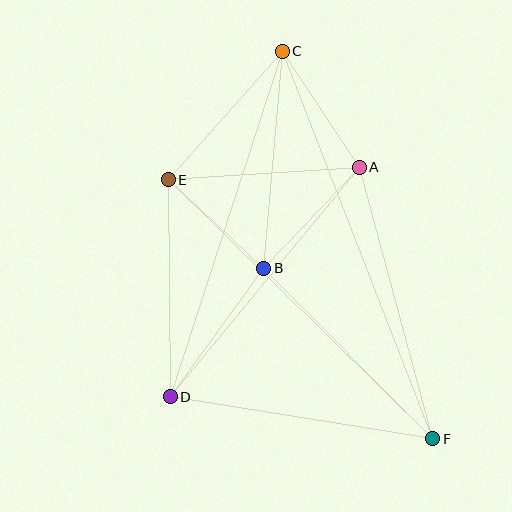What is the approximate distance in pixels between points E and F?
The distance between E and F is approximately 370 pixels.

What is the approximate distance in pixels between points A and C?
The distance between A and C is approximately 139 pixels.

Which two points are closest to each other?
Points B and E are closest to each other.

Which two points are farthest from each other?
Points C and F are farthest from each other.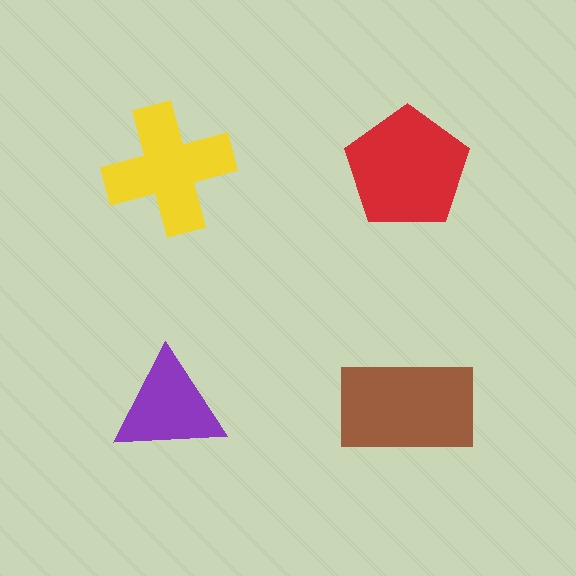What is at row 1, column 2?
A red pentagon.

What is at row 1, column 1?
A yellow cross.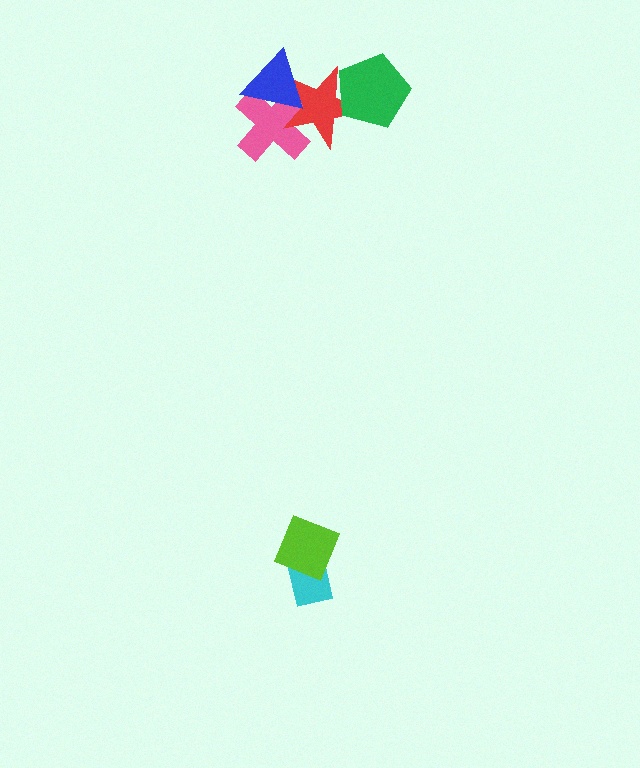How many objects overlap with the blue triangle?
2 objects overlap with the blue triangle.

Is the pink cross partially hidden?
Yes, it is partially covered by another shape.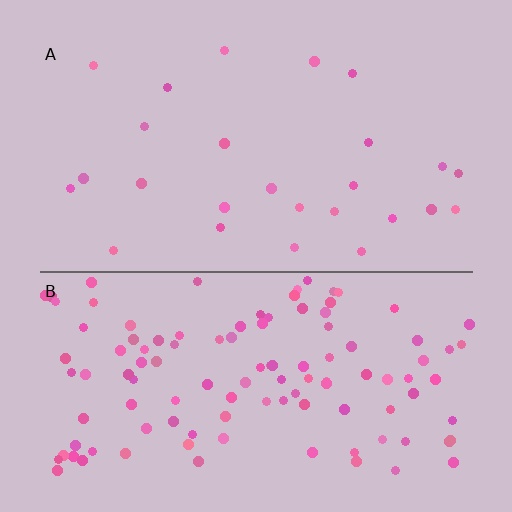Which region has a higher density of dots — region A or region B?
B (the bottom).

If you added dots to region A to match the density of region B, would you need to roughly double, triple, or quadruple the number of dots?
Approximately quadruple.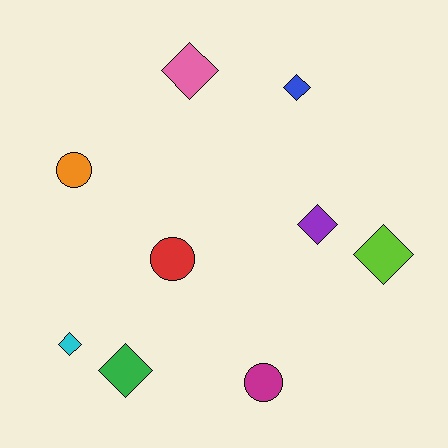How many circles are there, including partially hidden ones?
There are 3 circles.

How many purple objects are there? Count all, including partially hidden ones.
There is 1 purple object.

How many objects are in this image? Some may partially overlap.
There are 9 objects.